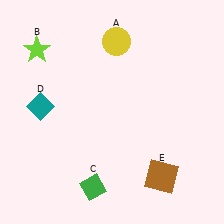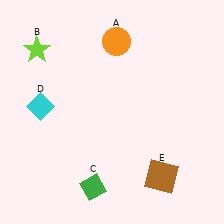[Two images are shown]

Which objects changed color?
A changed from yellow to orange. D changed from teal to cyan.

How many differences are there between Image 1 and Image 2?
There are 2 differences between the two images.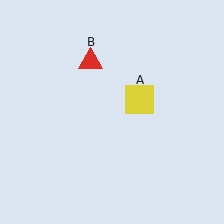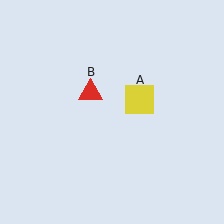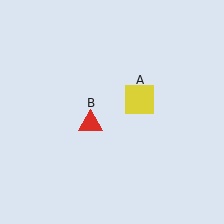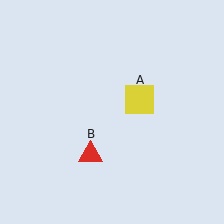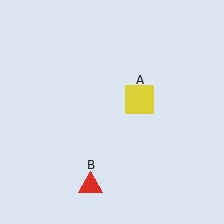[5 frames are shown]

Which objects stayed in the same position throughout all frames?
Yellow square (object A) remained stationary.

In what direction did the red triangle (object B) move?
The red triangle (object B) moved down.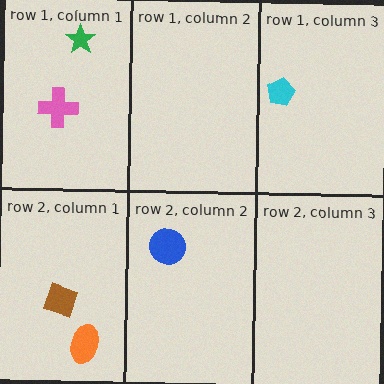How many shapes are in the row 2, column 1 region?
2.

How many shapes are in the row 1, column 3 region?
1.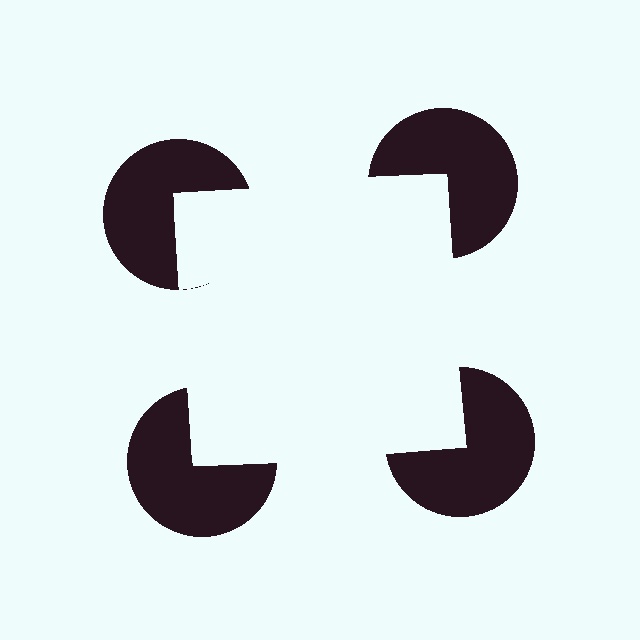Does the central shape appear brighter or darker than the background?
It typically appears slightly brighter than the background, even though no actual brightness change is drawn.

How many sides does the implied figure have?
4 sides.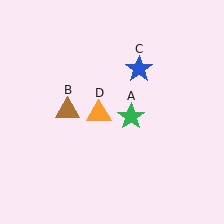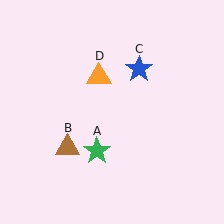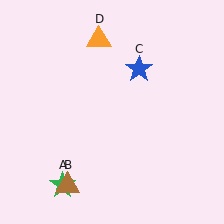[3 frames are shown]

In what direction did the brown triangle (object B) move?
The brown triangle (object B) moved down.